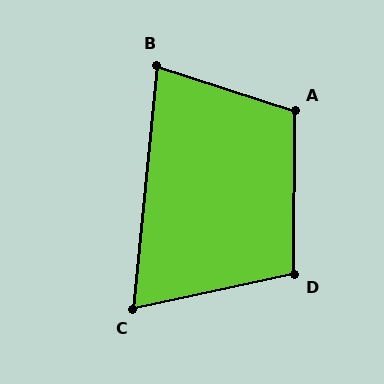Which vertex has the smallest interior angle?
C, at approximately 72 degrees.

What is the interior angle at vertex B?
Approximately 78 degrees (acute).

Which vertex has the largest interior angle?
A, at approximately 108 degrees.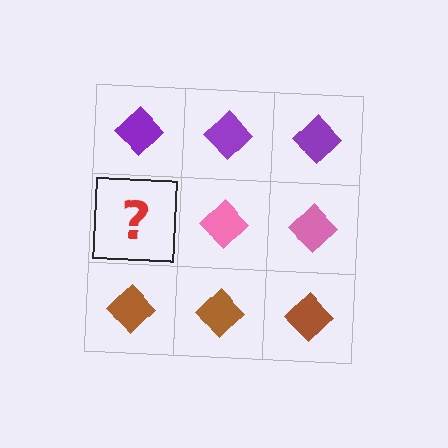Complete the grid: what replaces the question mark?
The question mark should be replaced with a pink diamond.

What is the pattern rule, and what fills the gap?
The rule is that each row has a consistent color. The gap should be filled with a pink diamond.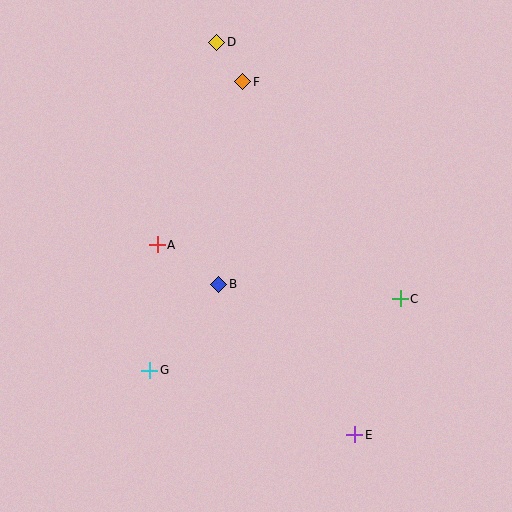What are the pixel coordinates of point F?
Point F is at (243, 82).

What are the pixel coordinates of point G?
Point G is at (150, 370).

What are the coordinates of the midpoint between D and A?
The midpoint between D and A is at (187, 144).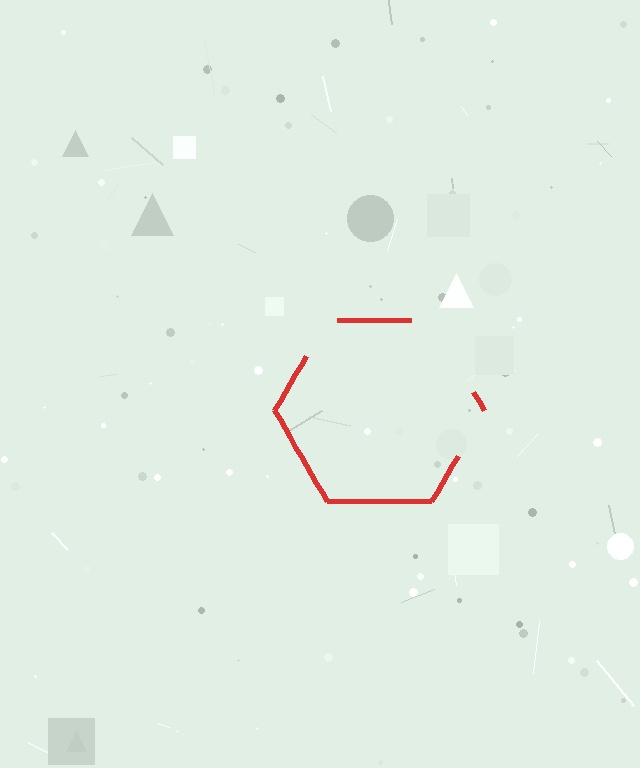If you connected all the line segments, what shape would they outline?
They would outline a hexagon.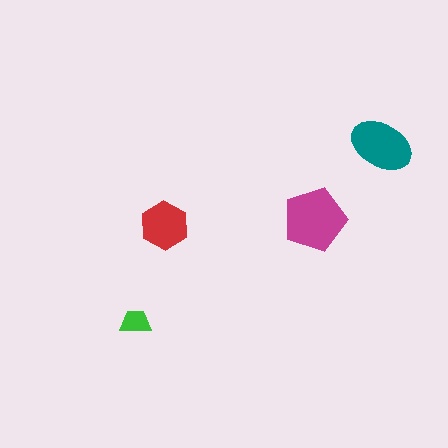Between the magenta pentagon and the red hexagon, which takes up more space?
The magenta pentagon.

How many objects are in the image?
There are 4 objects in the image.